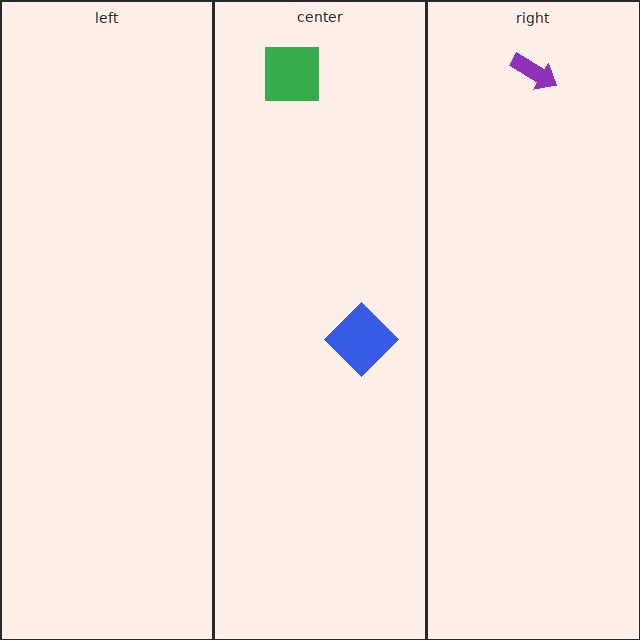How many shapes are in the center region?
2.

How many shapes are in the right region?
1.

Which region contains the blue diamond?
The center region.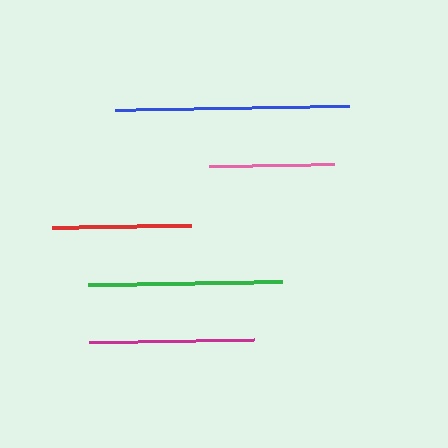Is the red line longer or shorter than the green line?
The green line is longer than the red line.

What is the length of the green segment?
The green segment is approximately 193 pixels long.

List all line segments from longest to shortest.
From longest to shortest: blue, green, magenta, red, pink.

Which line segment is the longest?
The blue line is the longest at approximately 234 pixels.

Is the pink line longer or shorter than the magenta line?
The magenta line is longer than the pink line.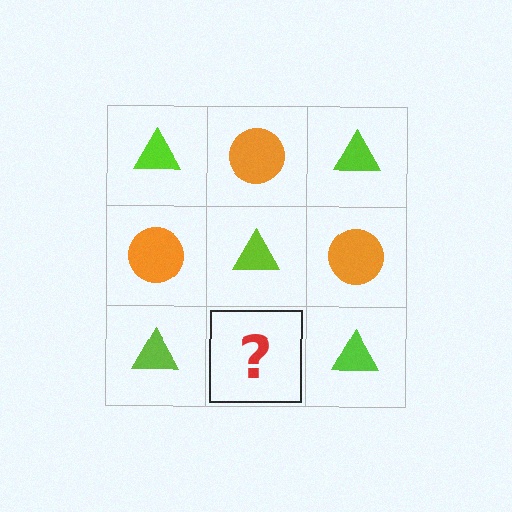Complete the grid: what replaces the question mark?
The question mark should be replaced with an orange circle.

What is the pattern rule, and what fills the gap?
The rule is that it alternates lime triangle and orange circle in a checkerboard pattern. The gap should be filled with an orange circle.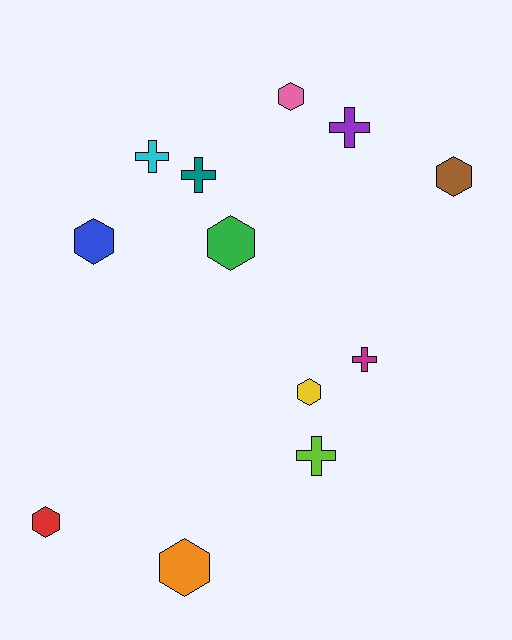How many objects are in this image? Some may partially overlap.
There are 12 objects.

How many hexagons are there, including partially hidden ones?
There are 7 hexagons.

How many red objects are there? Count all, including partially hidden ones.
There is 1 red object.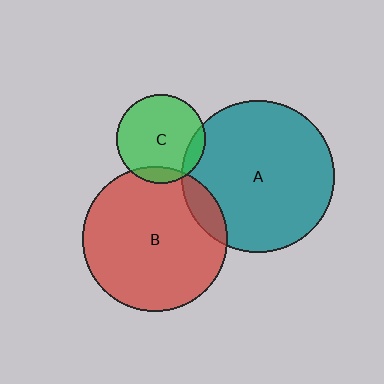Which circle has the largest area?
Circle A (teal).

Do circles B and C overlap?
Yes.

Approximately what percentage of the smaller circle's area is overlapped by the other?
Approximately 10%.